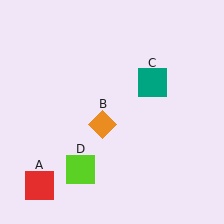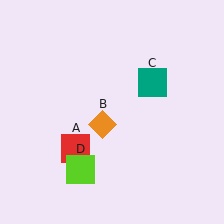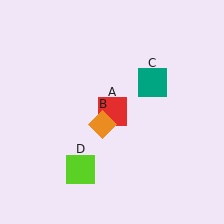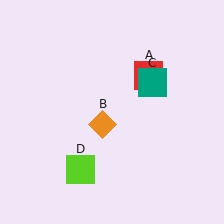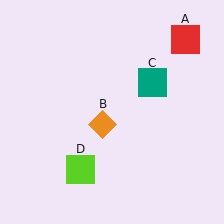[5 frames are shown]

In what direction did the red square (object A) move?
The red square (object A) moved up and to the right.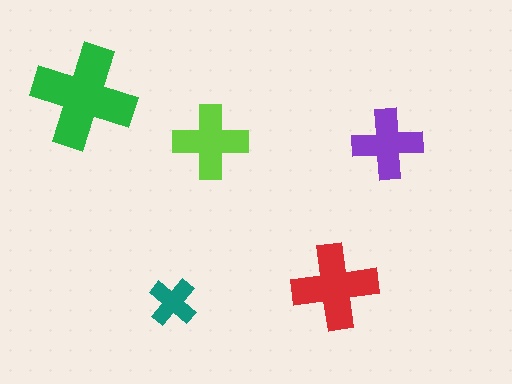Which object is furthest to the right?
The purple cross is rightmost.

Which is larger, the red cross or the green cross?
The green one.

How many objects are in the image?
There are 5 objects in the image.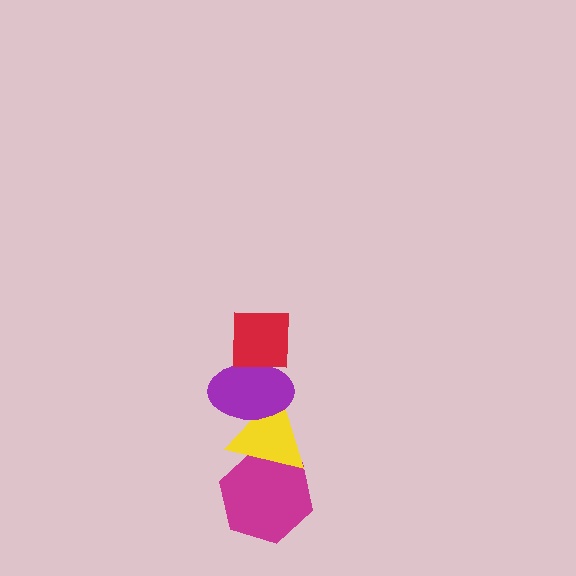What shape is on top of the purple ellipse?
The red square is on top of the purple ellipse.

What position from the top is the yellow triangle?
The yellow triangle is 3rd from the top.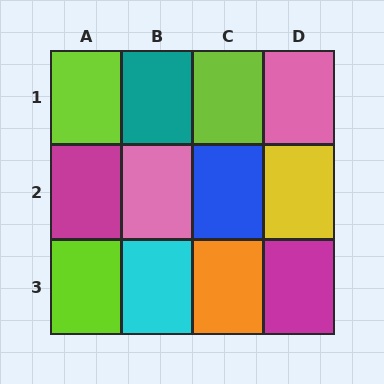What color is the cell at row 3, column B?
Cyan.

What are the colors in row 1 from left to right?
Lime, teal, lime, pink.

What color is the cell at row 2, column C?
Blue.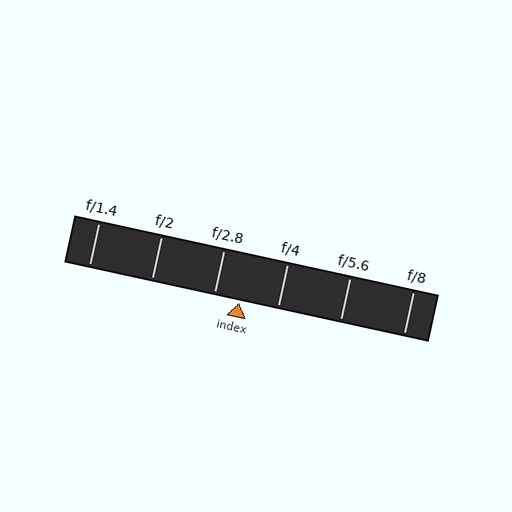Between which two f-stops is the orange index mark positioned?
The index mark is between f/2.8 and f/4.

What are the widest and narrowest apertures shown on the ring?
The widest aperture shown is f/1.4 and the narrowest is f/8.